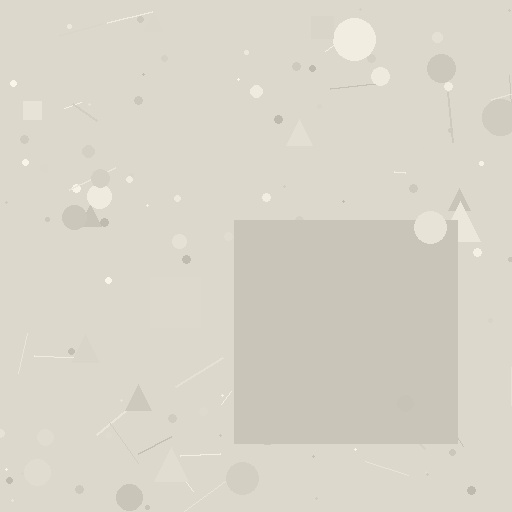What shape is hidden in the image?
A square is hidden in the image.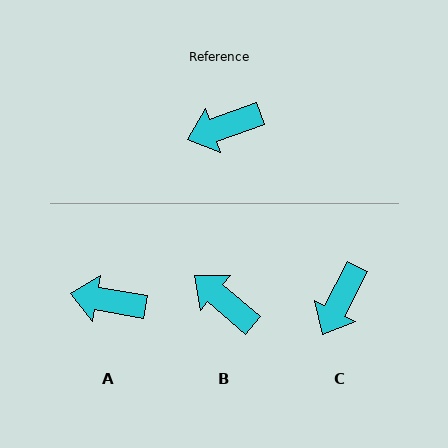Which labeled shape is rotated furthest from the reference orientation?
B, about 60 degrees away.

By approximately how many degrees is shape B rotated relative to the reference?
Approximately 60 degrees clockwise.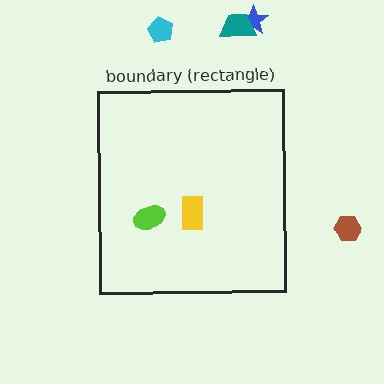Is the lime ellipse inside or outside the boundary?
Inside.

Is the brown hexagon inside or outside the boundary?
Outside.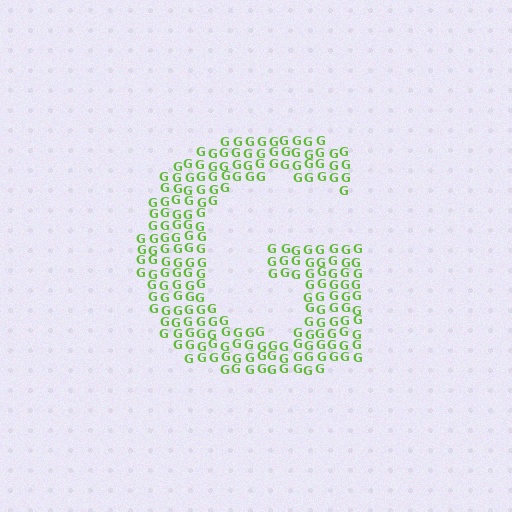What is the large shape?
The large shape is the letter G.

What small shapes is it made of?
It is made of small letter G's.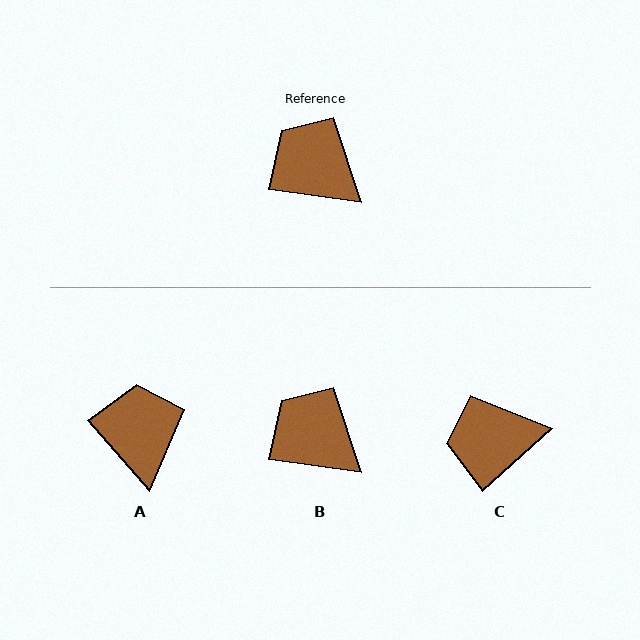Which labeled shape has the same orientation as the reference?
B.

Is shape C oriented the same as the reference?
No, it is off by about 49 degrees.